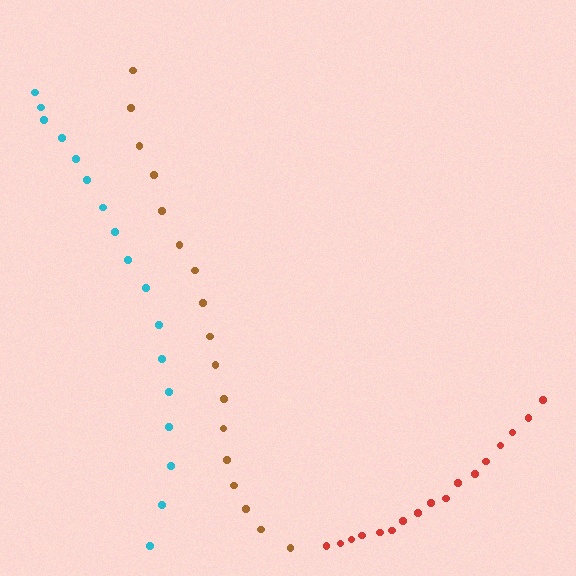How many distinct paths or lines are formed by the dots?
There are 3 distinct paths.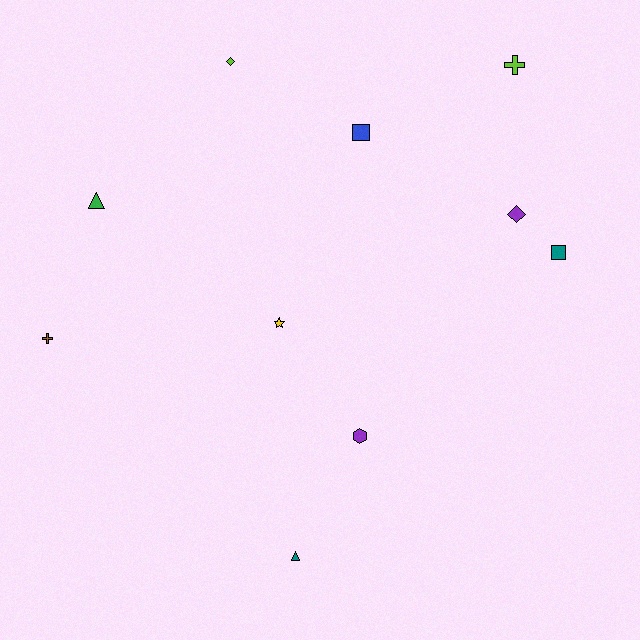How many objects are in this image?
There are 10 objects.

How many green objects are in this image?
There is 1 green object.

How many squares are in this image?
There are 2 squares.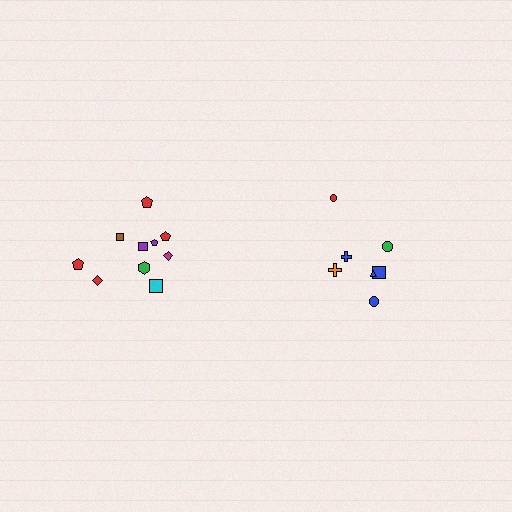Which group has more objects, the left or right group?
The left group.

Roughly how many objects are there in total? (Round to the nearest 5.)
Roughly 20 objects in total.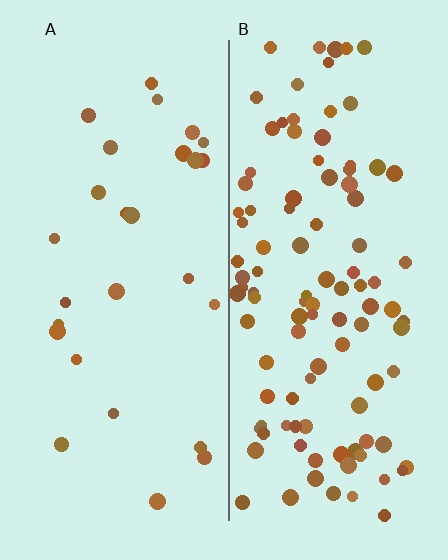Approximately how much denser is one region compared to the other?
Approximately 3.9× — region B over region A.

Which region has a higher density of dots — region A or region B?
B (the right).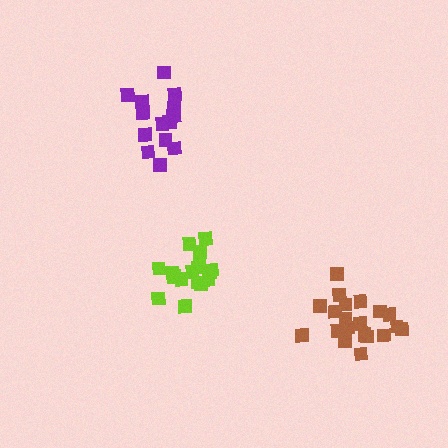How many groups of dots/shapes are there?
There are 3 groups.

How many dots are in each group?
Group 1: 17 dots, Group 2: 20 dots, Group 3: 15 dots (52 total).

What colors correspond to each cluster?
The clusters are colored: lime, brown, purple.